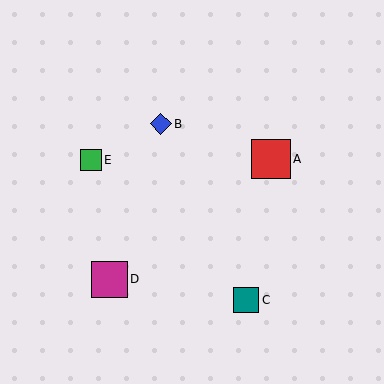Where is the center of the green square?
The center of the green square is at (91, 160).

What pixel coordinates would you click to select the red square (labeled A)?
Click at (271, 159) to select the red square A.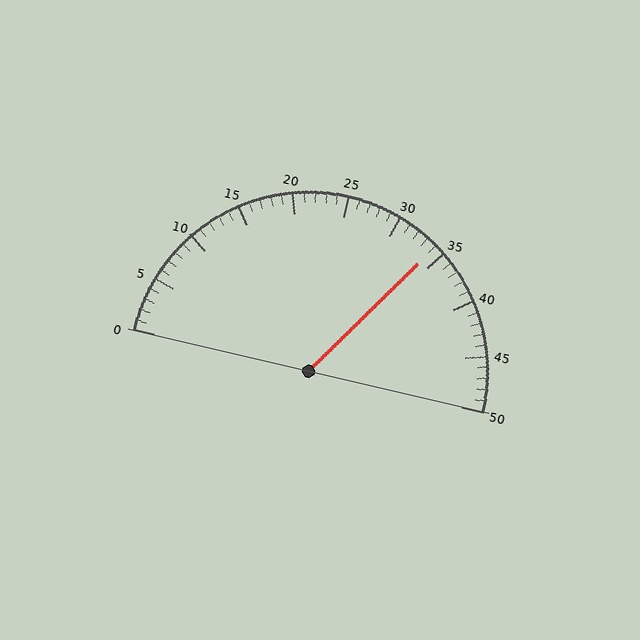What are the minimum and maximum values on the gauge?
The gauge ranges from 0 to 50.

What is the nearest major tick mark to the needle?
The nearest major tick mark is 35.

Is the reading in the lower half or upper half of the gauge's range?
The reading is in the upper half of the range (0 to 50).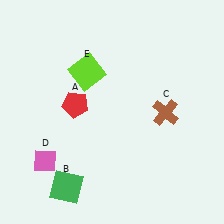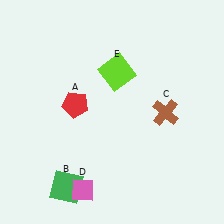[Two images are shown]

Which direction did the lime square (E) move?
The lime square (E) moved right.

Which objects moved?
The objects that moved are: the pink diamond (D), the lime square (E).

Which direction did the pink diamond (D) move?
The pink diamond (D) moved right.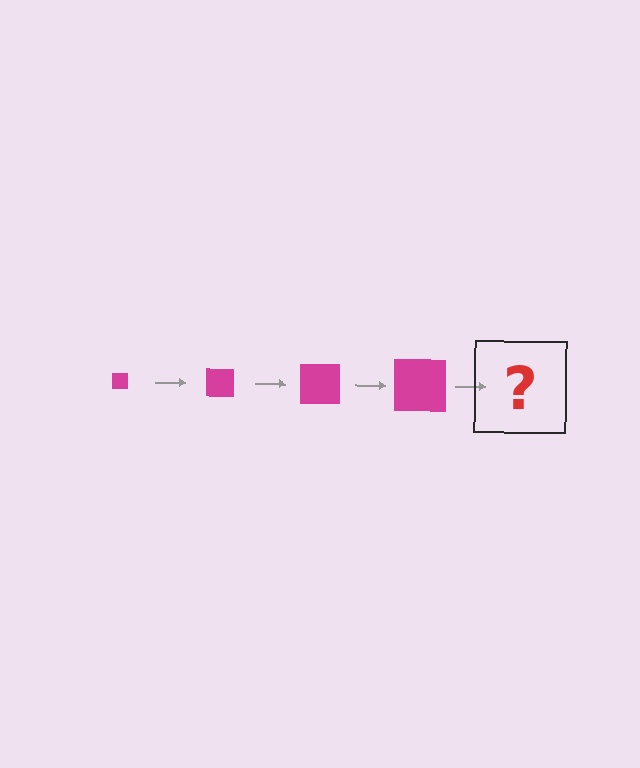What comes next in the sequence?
The next element should be a magenta square, larger than the previous one.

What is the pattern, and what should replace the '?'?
The pattern is that the square gets progressively larger each step. The '?' should be a magenta square, larger than the previous one.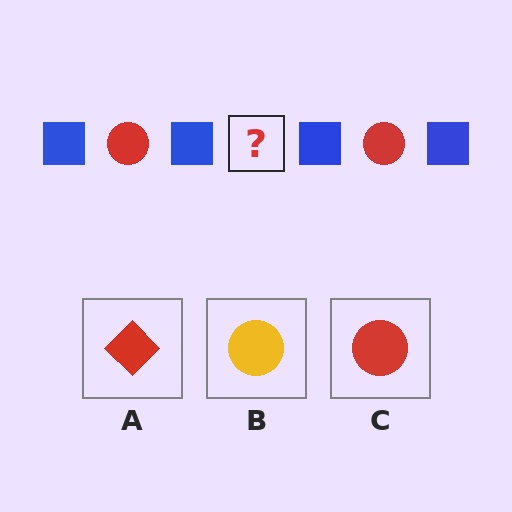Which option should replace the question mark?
Option C.